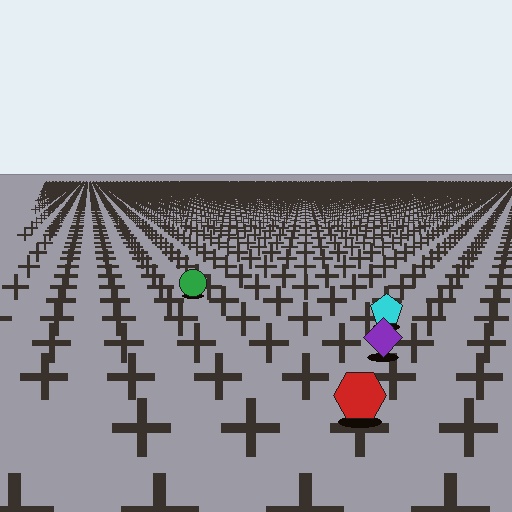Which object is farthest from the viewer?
The green circle is farthest from the viewer. It appears smaller and the ground texture around it is denser.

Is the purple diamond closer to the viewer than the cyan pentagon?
Yes. The purple diamond is closer — you can tell from the texture gradient: the ground texture is coarser near it.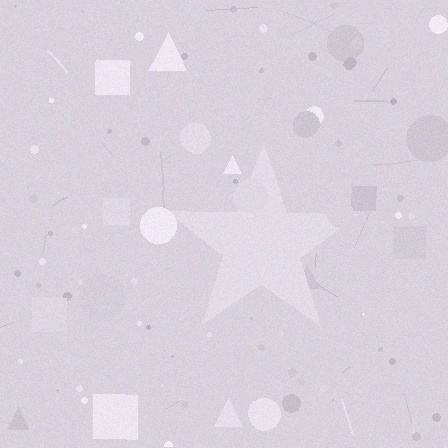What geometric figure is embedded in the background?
A star is embedded in the background.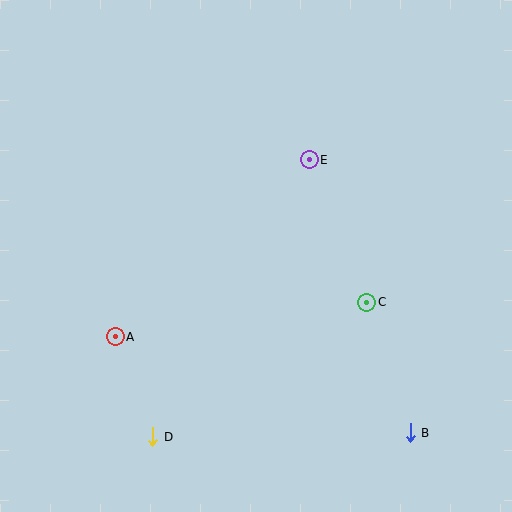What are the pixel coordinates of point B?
Point B is at (410, 433).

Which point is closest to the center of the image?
Point E at (309, 160) is closest to the center.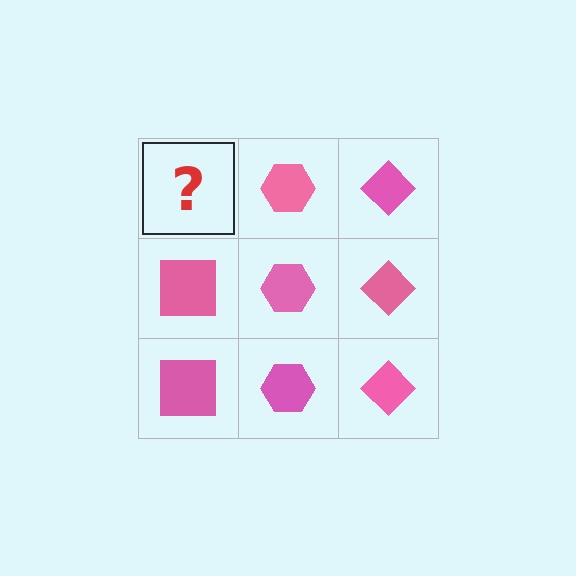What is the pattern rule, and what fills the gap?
The rule is that each column has a consistent shape. The gap should be filled with a pink square.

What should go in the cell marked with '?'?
The missing cell should contain a pink square.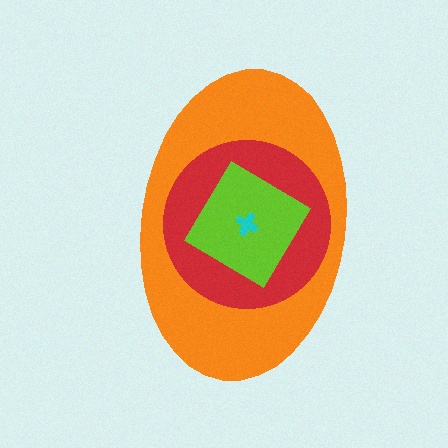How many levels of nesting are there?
4.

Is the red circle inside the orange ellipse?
Yes.